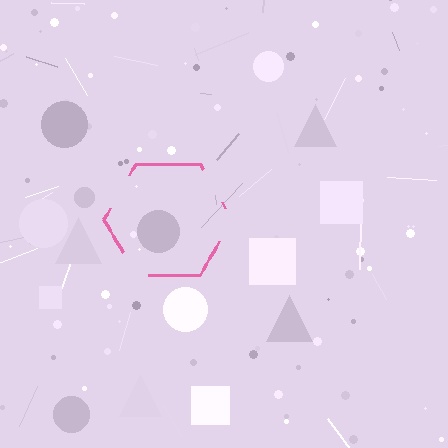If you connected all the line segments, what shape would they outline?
They would outline a hexagon.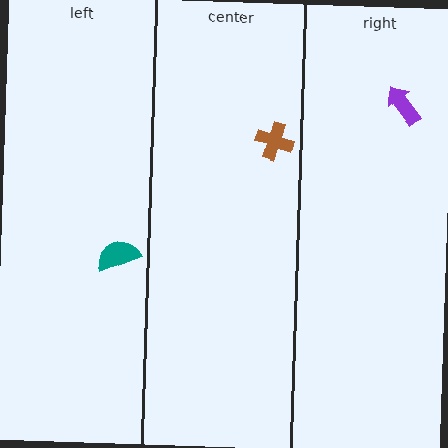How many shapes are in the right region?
1.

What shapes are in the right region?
The purple arrow.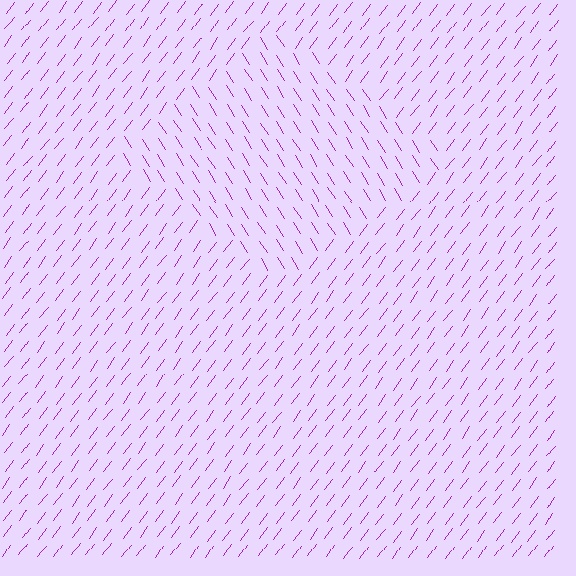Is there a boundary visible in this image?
Yes, there is a texture boundary formed by a change in line orientation.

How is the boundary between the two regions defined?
The boundary is defined purely by a change in line orientation (approximately 69 degrees difference). All lines are the same color and thickness.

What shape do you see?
I see a diamond.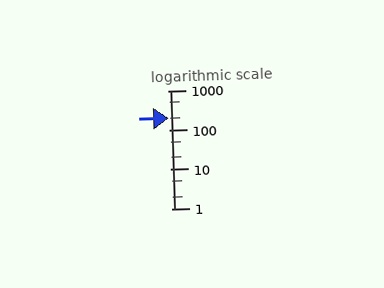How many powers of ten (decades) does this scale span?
The scale spans 3 decades, from 1 to 1000.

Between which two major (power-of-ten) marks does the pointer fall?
The pointer is between 100 and 1000.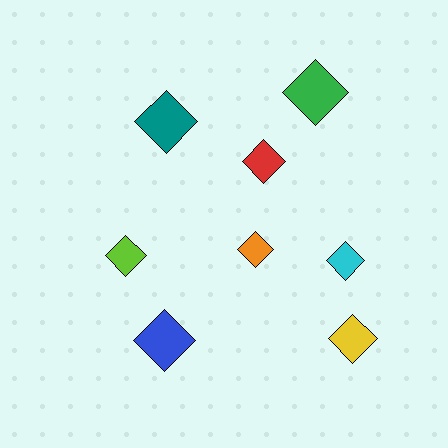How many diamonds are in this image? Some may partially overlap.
There are 8 diamonds.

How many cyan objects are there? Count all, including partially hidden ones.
There is 1 cyan object.